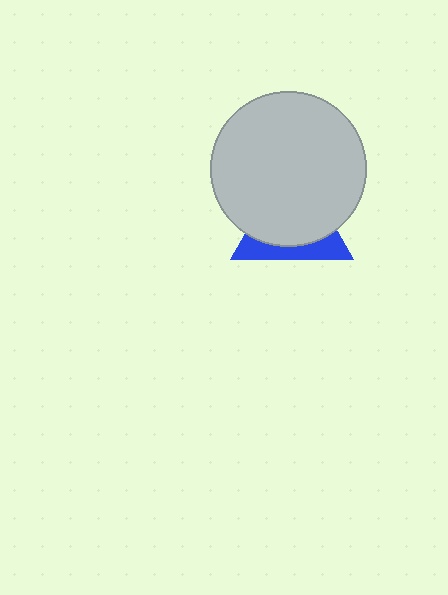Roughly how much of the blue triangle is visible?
A small part of it is visible (roughly 30%).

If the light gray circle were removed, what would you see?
You would see the complete blue triangle.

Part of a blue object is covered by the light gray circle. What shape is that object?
It is a triangle.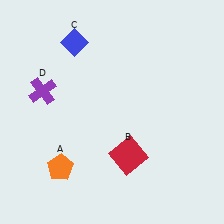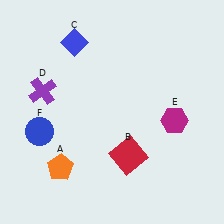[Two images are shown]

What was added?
A magenta hexagon (E), a blue circle (F) were added in Image 2.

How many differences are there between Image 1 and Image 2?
There are 2 differences between the two images.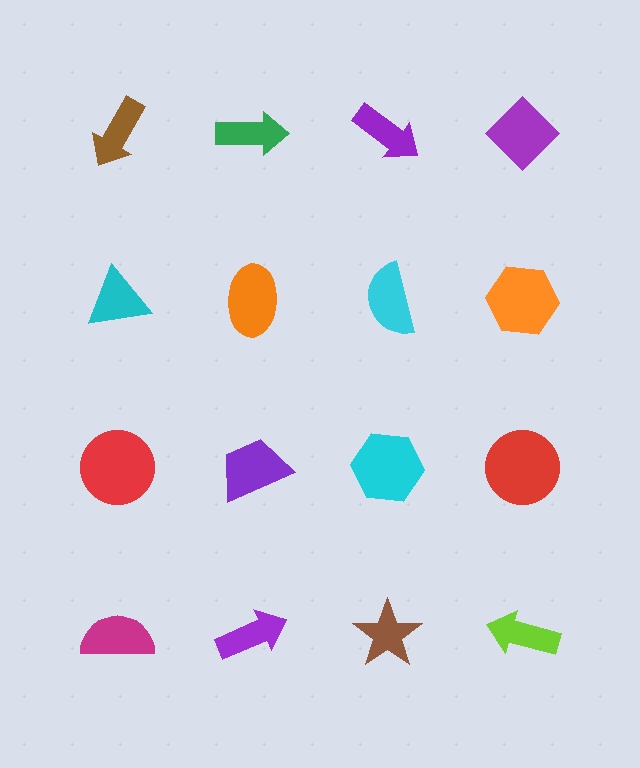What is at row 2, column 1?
A cyan triangle.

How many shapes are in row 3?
4 shapes.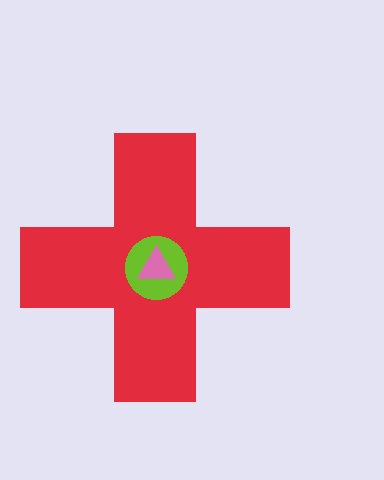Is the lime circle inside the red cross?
Yes.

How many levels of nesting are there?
3.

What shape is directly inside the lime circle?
The pink triangle.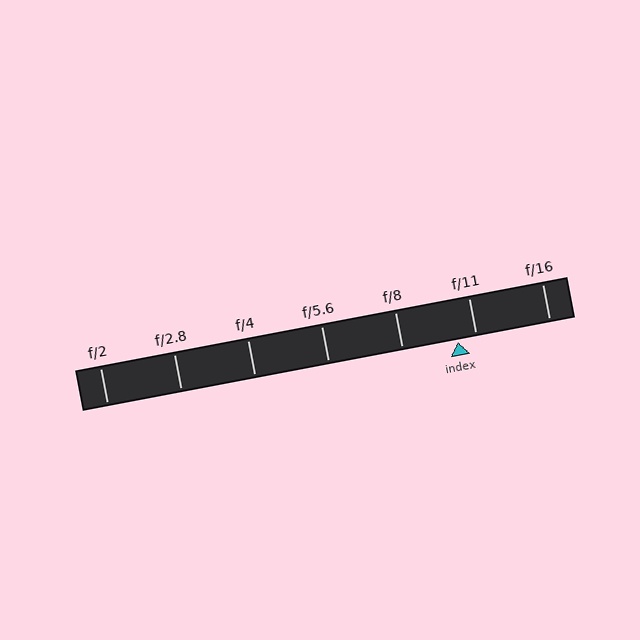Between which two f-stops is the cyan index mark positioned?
The index mark is between f/8 and f/11.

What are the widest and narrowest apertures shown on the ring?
The widest aperture shown is f/2 and the narrowest is f/16.